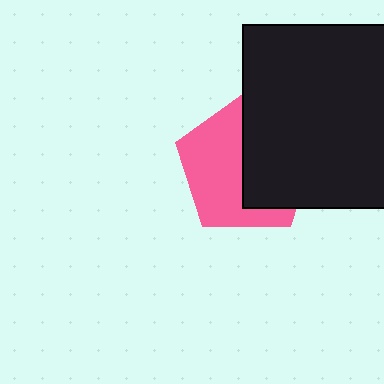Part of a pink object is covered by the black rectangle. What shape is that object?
It is a pentagon.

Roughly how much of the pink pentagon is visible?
About half of it is visible (roughly 52%).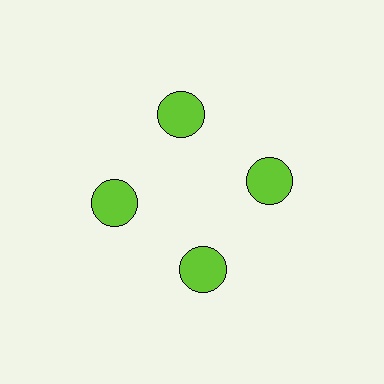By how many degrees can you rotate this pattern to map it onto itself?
The pattern maps onto itself every 90 degrees of rotation.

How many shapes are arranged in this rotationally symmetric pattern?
There are 4 shapes, arranged in 4 groups of 1.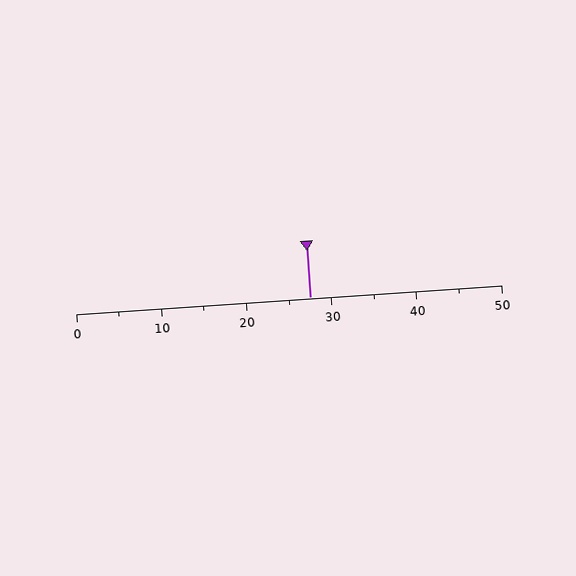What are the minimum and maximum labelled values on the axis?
The axis runs from 0 to 50.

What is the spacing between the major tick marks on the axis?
The major ticks are spaced 10 apart.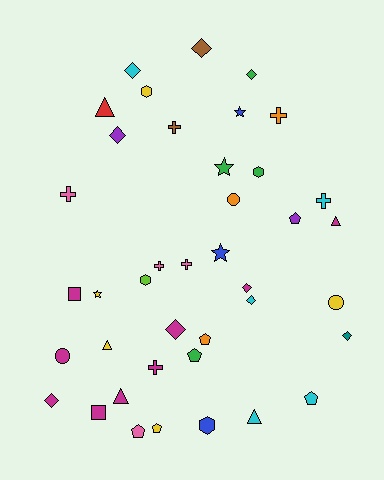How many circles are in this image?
There are 3 circles.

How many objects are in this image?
There are 40 objects.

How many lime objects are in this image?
There is 1 lime object.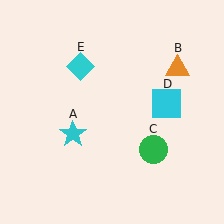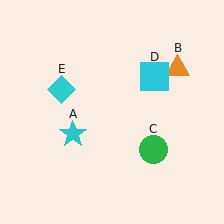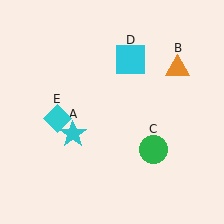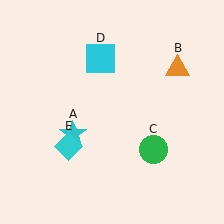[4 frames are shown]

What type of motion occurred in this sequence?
The cyan square (object D), cyan diamond (object E) rotated counterclockwise around the center of the scene.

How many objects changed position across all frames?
2 objects changed position: cyan square (object D), cyan diamond (object E).